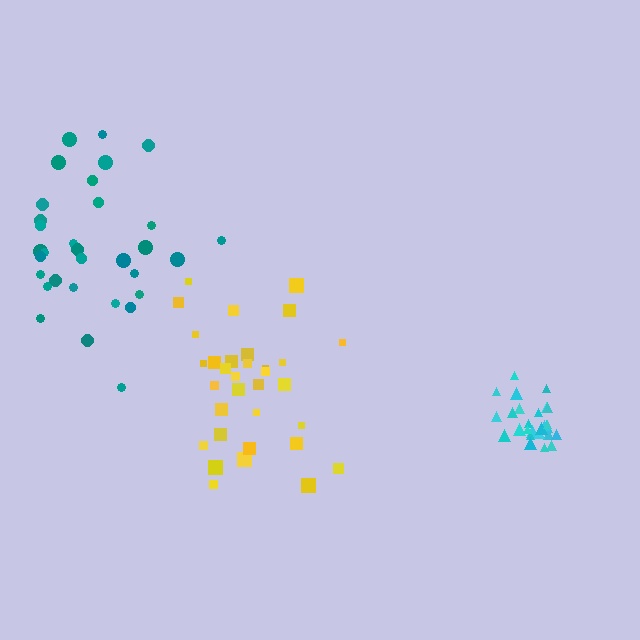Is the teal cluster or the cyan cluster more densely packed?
Cyan.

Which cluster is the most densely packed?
Cyan.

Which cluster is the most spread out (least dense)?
Teal.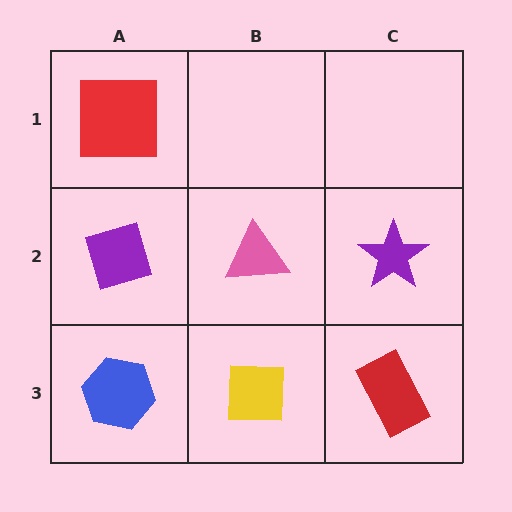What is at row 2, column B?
A pink triangle.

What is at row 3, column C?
A red rectangle.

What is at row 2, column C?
A purple star.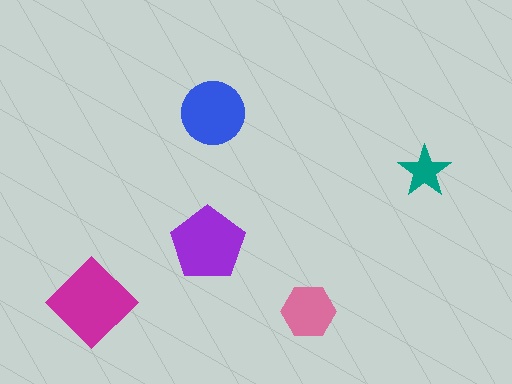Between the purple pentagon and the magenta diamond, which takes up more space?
The magenta diamond.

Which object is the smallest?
The teal star.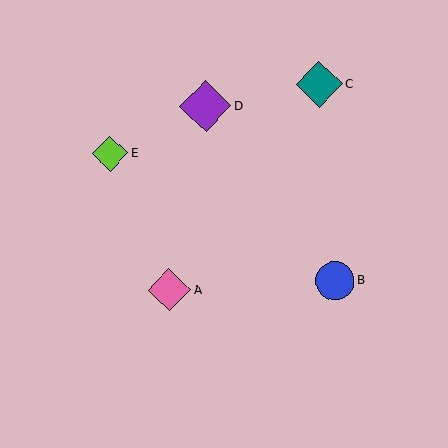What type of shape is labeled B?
Shape B is a blue circle.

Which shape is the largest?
The purple diamond (labeled D) is the largest.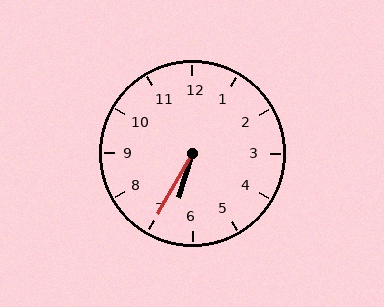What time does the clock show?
6:35.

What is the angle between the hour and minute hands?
Approximately 12 degrees.